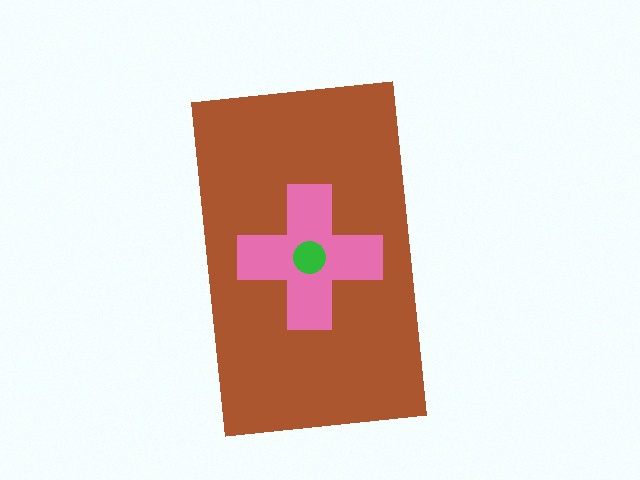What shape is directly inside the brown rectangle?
The pink cross.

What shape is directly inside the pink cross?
The green circle.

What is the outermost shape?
The brown rectangle.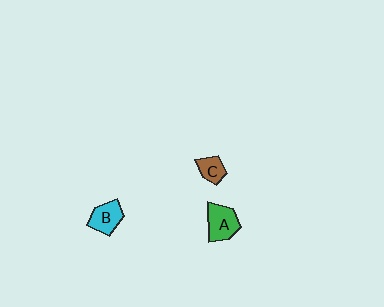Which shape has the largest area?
Shape A (green).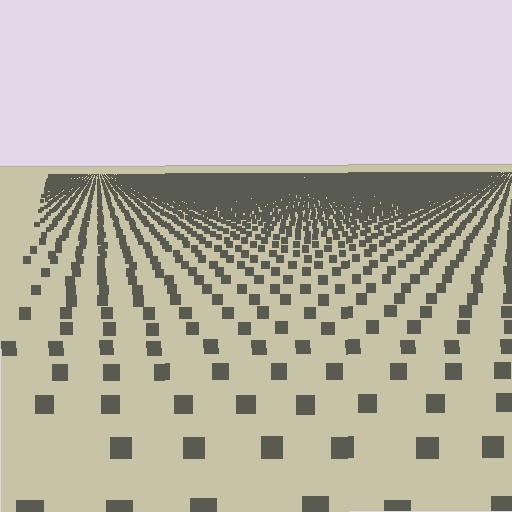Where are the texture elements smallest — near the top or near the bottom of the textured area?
Near the top.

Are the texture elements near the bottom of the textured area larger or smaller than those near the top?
Larger. Near the bottom, elements are closer to the viewer and appear at a bigger on-screen size.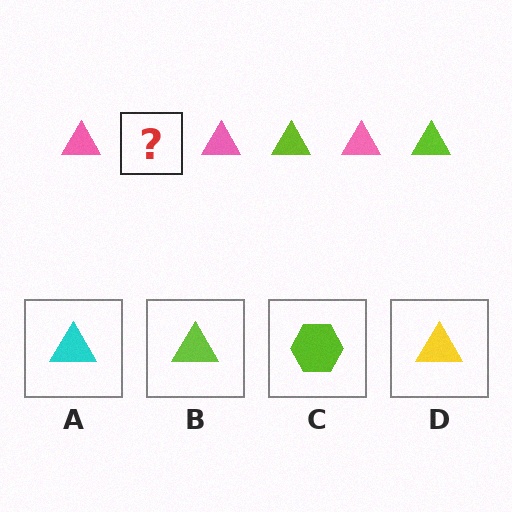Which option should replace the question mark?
Option B.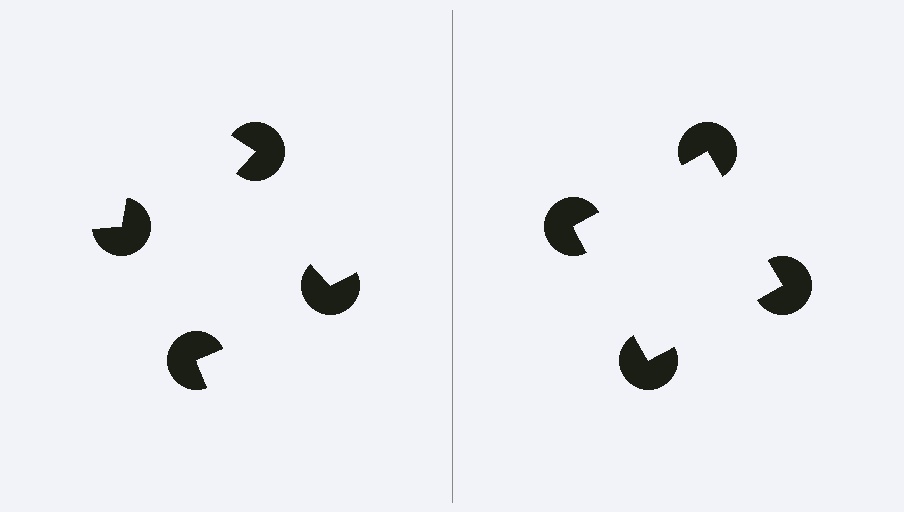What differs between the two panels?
The pac-man discs are positioned identically on both sides; only the wedge orientations differ. On the right they align to a square; on the left they are misaligned.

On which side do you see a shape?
An illusory square appears on the right side. On the left side the wedge cuts are rotated, so no coherent shape forms.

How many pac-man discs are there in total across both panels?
8 — 4 on each side.